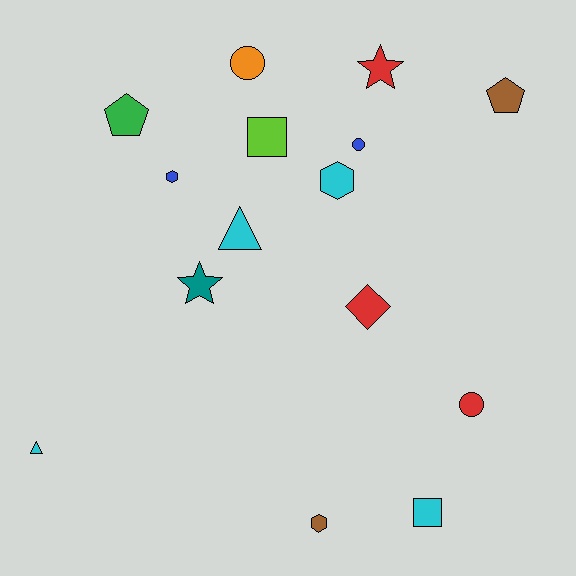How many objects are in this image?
There are 15 objects.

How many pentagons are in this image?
There are 2 pentagons.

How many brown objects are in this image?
There are 2 brown objects.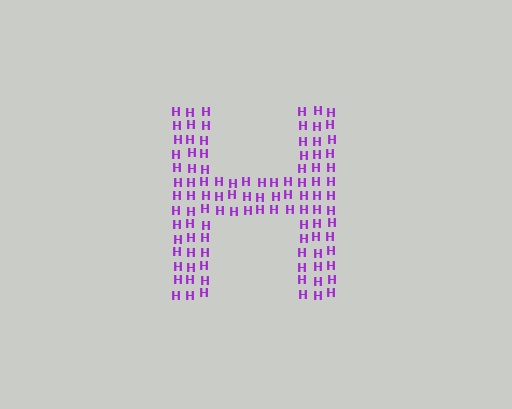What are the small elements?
The small elements are letter H's.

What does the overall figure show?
The overall figure shows the letter H.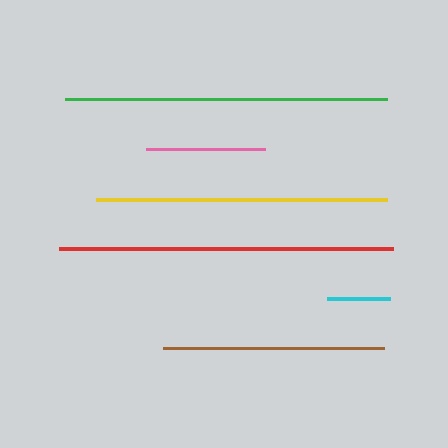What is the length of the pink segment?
The pink segment is approximately 119 pixels long.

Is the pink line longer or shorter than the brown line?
The brown line is longer than the pink line.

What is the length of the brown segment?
The brown segment is approximately 222 pixels long.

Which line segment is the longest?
The red line is the longest at approximately 334 pixels.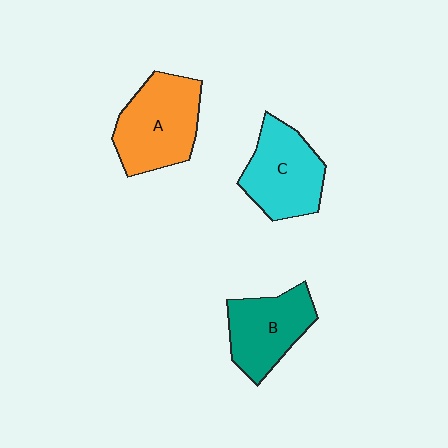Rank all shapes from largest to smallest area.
From largest to smallest: A (orange), C (cyan), B (teal).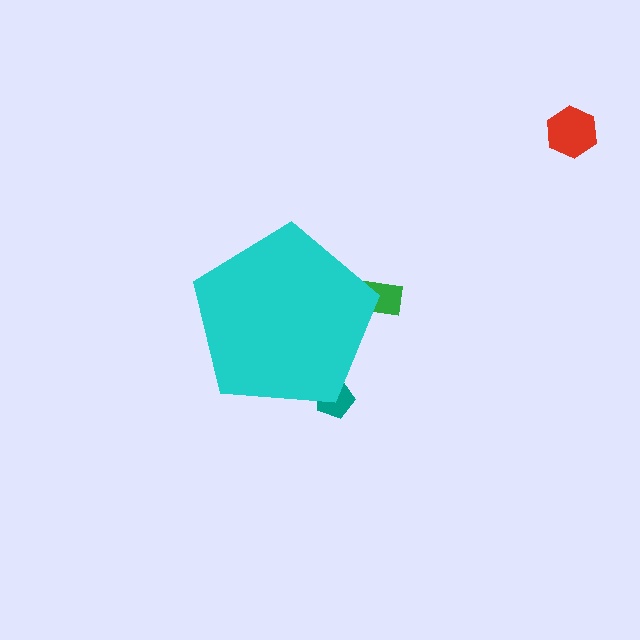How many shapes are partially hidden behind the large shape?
2 shapes are partially hidden.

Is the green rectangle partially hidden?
Yes, the green rectangle is partially hidden behind the cyan pentagon.